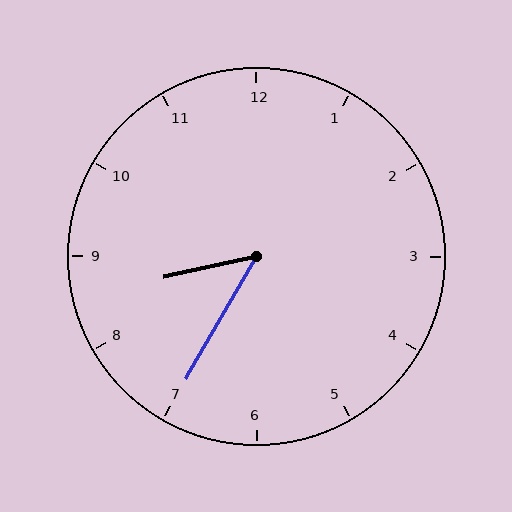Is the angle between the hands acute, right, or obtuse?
It is acute.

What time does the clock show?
8:35.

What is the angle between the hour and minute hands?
Approximately 48 degrees.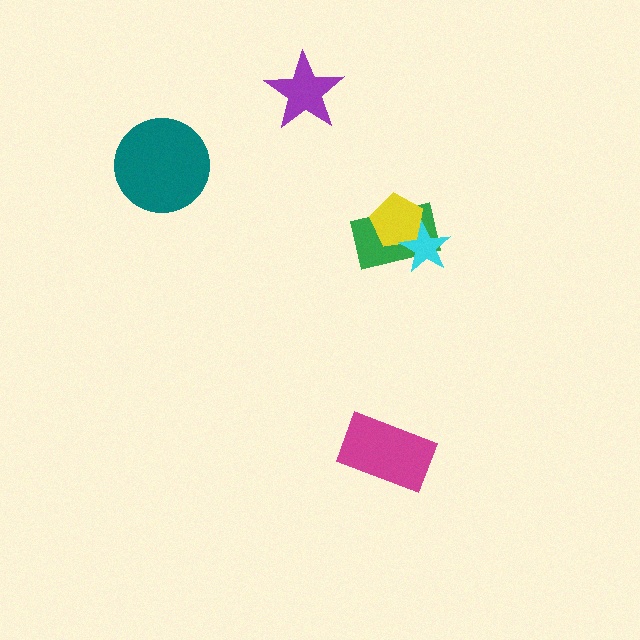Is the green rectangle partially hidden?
Yes, it is partially covered by another shape.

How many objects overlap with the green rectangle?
2 objects overlap with the green rectangle.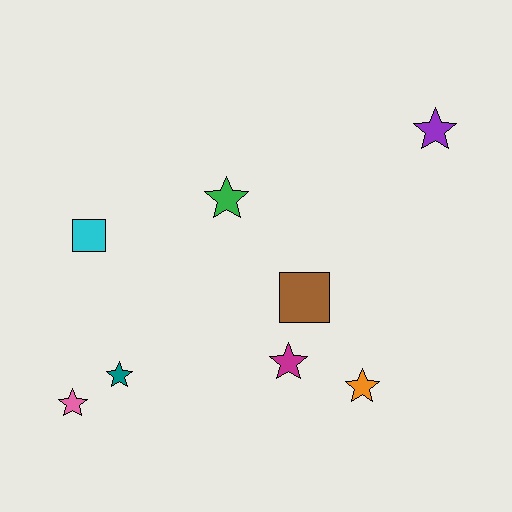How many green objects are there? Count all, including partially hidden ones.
There is 1 green object.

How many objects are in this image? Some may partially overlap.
There are 8 objects.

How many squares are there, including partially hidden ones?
There are 2 squares.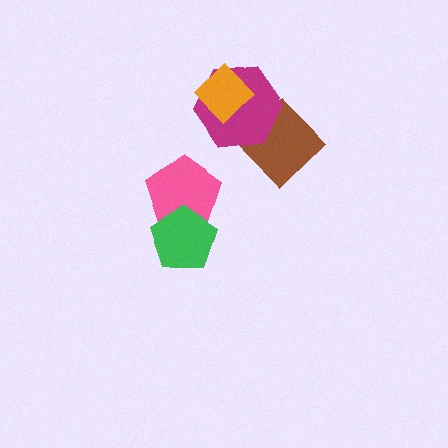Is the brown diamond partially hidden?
Yes, it is partially covered by another shape.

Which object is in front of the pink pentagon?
The green pentagon is in front of the pink pentagon.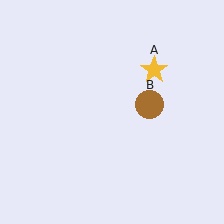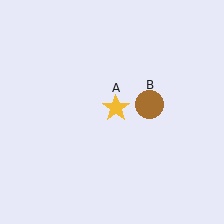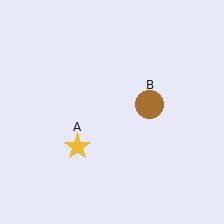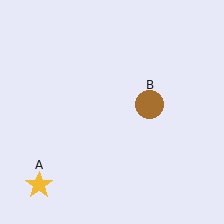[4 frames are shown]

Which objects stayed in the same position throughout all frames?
Brown circle (object B) remained stationary.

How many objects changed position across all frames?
1 object changed position: yellow star (object A).